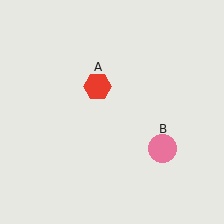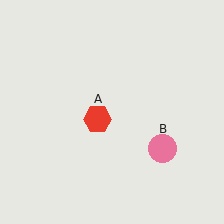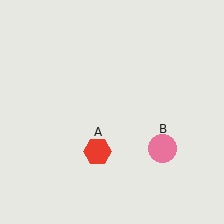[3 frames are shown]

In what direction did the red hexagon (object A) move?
The red hexagon (object A) moved down.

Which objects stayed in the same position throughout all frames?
Pink circle (object B) remained stationary.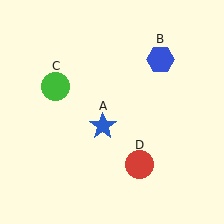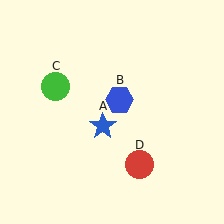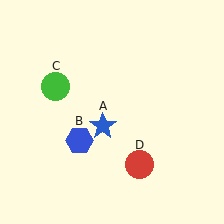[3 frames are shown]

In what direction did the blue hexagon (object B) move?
The blue hexagon (object B) moved down and to the left.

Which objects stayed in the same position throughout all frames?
Blue star (object A) and green circle (object C) and red circle (object D) remained stationary.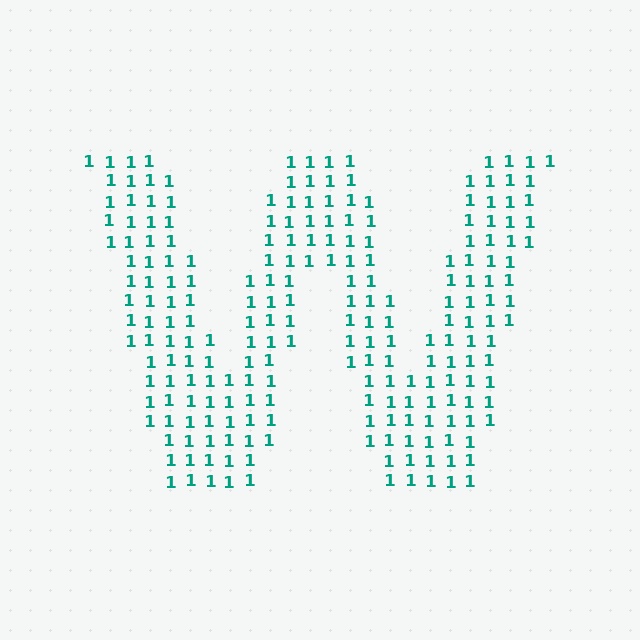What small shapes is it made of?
It is made of small digit 1's.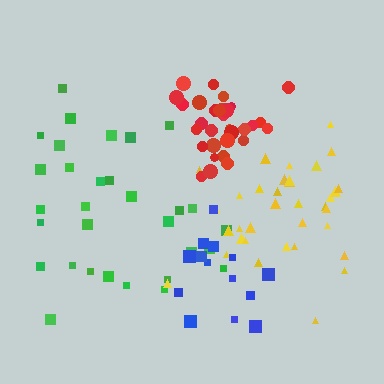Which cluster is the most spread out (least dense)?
Green.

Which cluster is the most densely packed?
Red.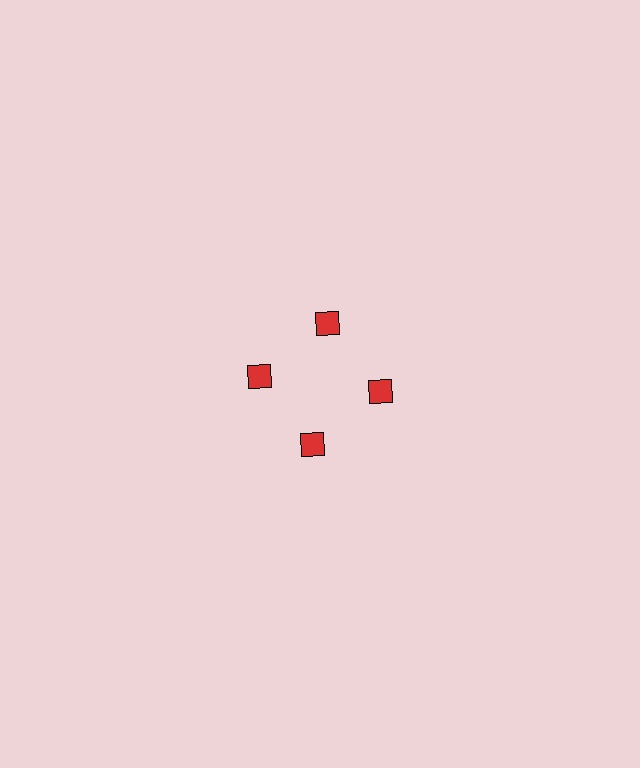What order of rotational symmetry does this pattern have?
This pattern has 4-fold rotational symmetry.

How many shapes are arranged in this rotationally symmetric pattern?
There are 4 shapes, arranged in 4 groups of 1.